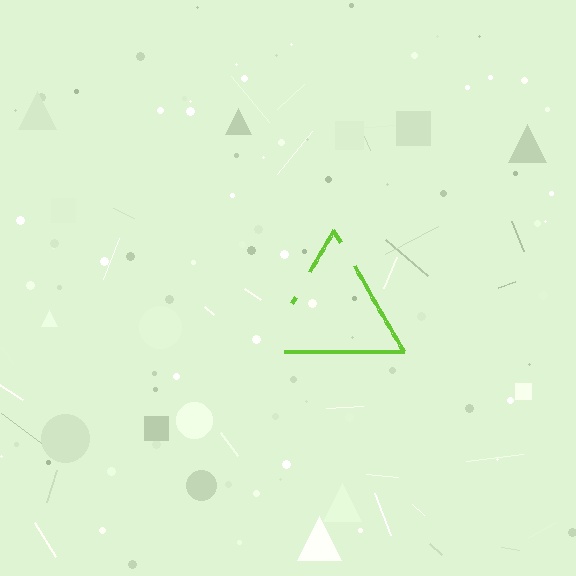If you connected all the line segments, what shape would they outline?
They would outline a triangle.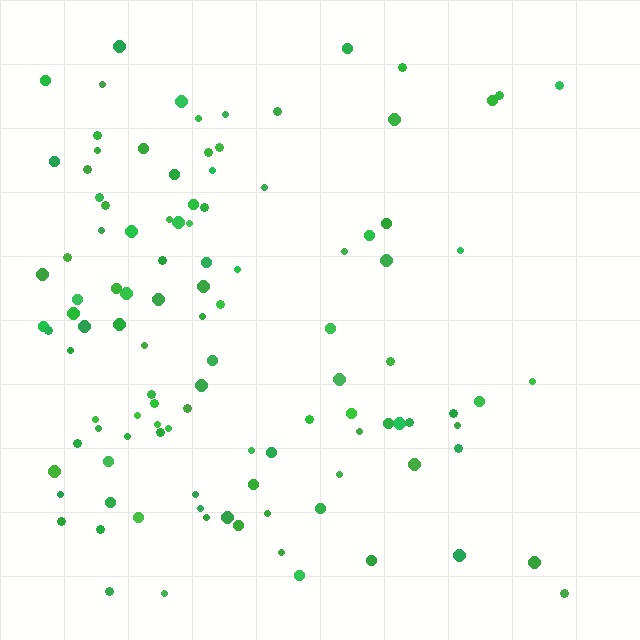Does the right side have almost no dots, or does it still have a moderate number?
Still a moderate number, just noticeably fewer than the left.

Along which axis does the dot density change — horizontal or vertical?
Horizontal.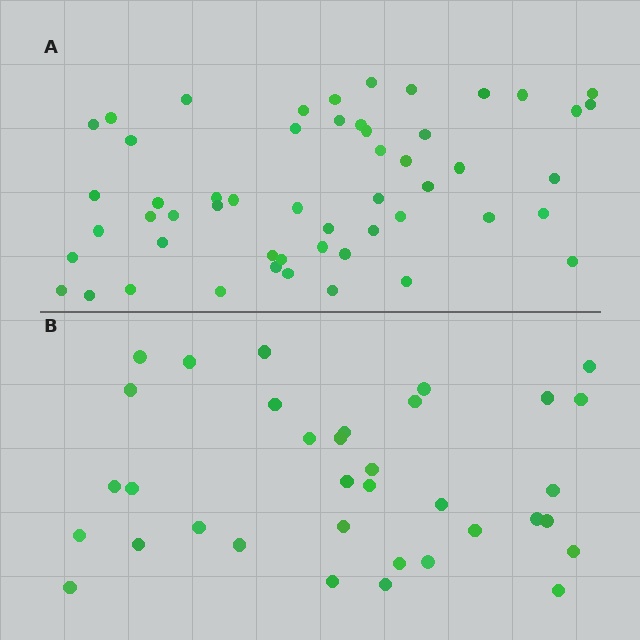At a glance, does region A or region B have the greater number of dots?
Region A (the top region) has more dots.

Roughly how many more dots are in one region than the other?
Region A has approximately 20 more dots than region B.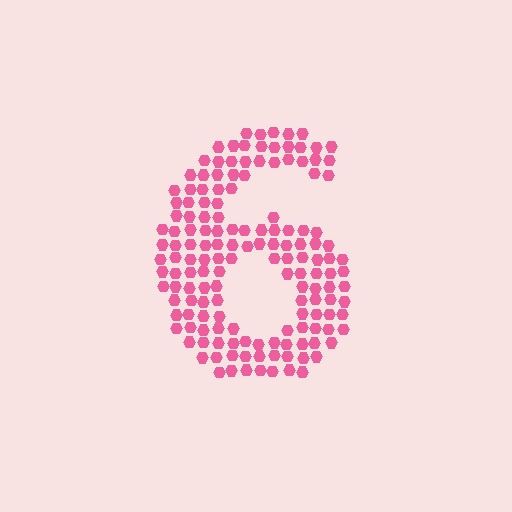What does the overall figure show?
The overall figure shows the digit 6.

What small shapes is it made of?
It is made of small hexagons.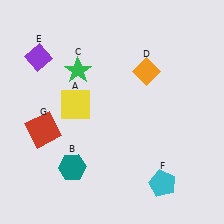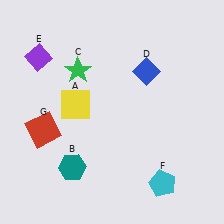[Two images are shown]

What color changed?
The diamond (D) changed from orange in Image 1 to blue in Image 2.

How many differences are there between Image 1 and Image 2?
There is 1 difference between the two images.